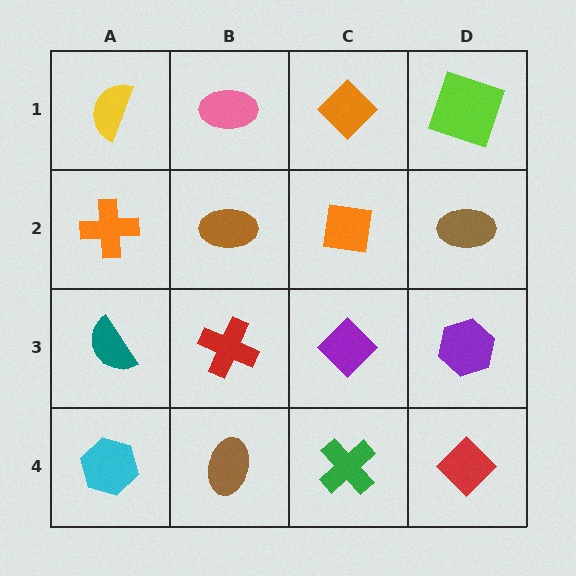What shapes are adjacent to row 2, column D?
A lime square (row 1, column D), a purple hexagon (row 3, column D), an orange square (row 2, column C).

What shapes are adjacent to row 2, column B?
A pink ellipse (row 1, column B), a red cross (row 3, column B), an orange cross (row 2, column A), an orange square (row 2, column C).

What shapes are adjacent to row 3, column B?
A brown ellipse (row 2, column B), a brown ellipse (row 4, column B), a teal semicircle (row 3, column A), a purple diamond (row 3, column C).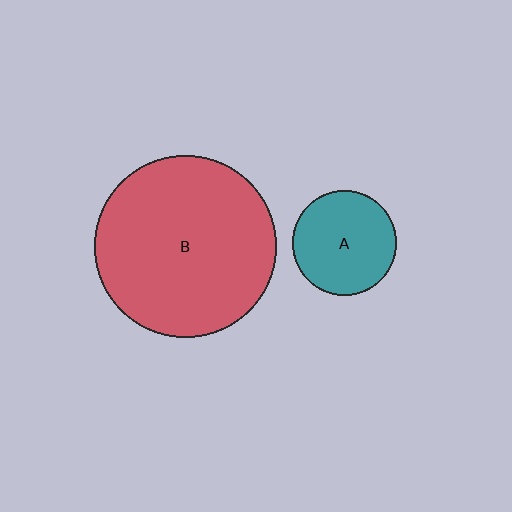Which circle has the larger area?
Circle B (red).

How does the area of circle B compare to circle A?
Approximately 3.0 times.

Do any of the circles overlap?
No, none of the circles overlap.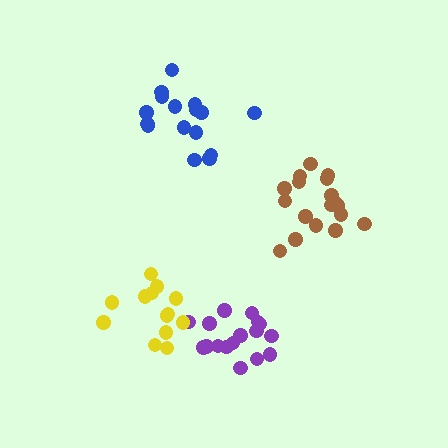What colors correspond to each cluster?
The clusters are colored: purple, yellow, brown, blue.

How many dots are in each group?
Group 1: 17 dots, Group 2: 13 dots, Group 3: 18 dots, Group 4: 16 dots (64 total).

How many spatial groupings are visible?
There are 4 spatial groupings.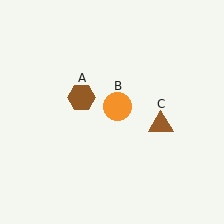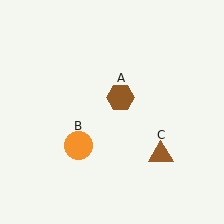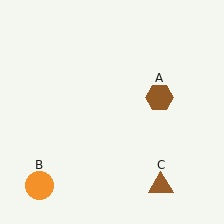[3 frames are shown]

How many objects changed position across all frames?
3 objects changed position: brown hexagon (object A), orange circle (object B), brown triangle (object C).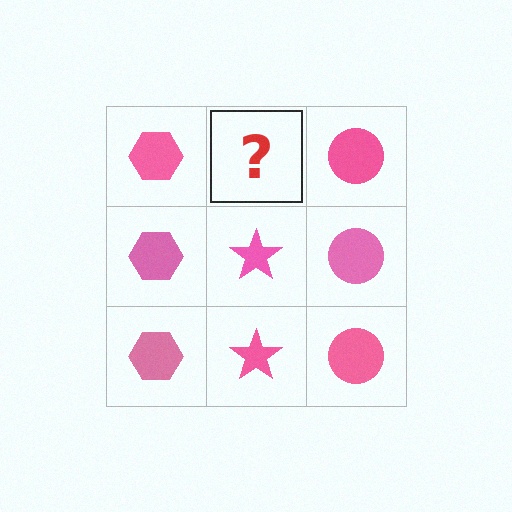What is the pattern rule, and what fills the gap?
The rule is that each column has a consistent shape. The gap should be filled with a pink star.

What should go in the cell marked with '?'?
The missing cell should contain a pink star.